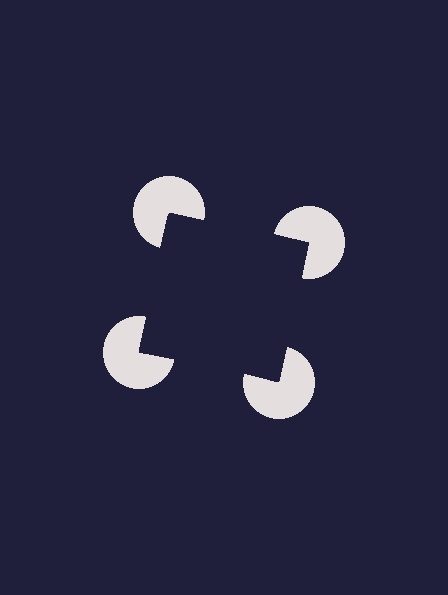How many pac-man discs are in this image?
There are 4 — one at each vertex of the illusory square.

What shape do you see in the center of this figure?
An illusory square — its edges are inferred from the aligned wedge cuts in the pac-man discs, not physically drawn.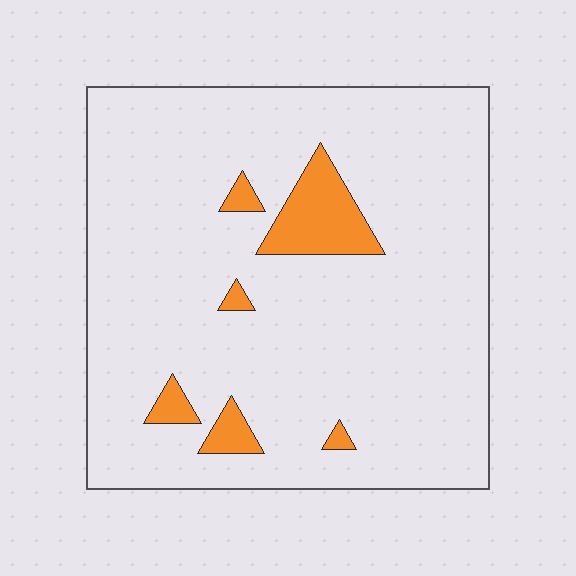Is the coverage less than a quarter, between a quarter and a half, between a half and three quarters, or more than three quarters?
Less than a quarter.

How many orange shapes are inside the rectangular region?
6.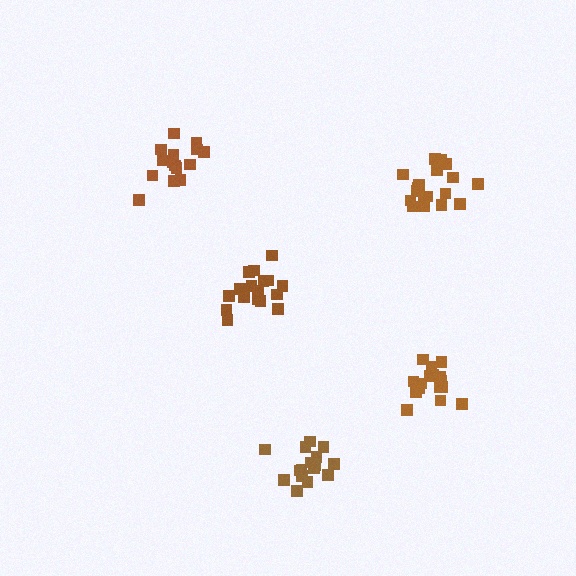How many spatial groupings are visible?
There are 5 spatial groupings.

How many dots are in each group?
Group 1: 16 dots, Group 2: 16 dots, Group 3: 17 dots, Group 4: 18 dots, Group 5: 15 dots (82 total).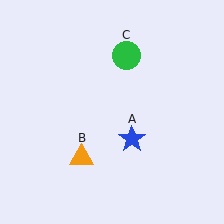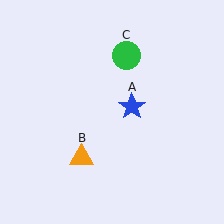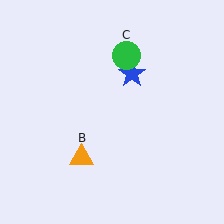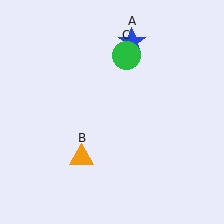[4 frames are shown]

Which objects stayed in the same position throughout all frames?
Orange triangle (object B) and green circle (object C) remained stationary.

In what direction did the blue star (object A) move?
The blue star (object A) moved up.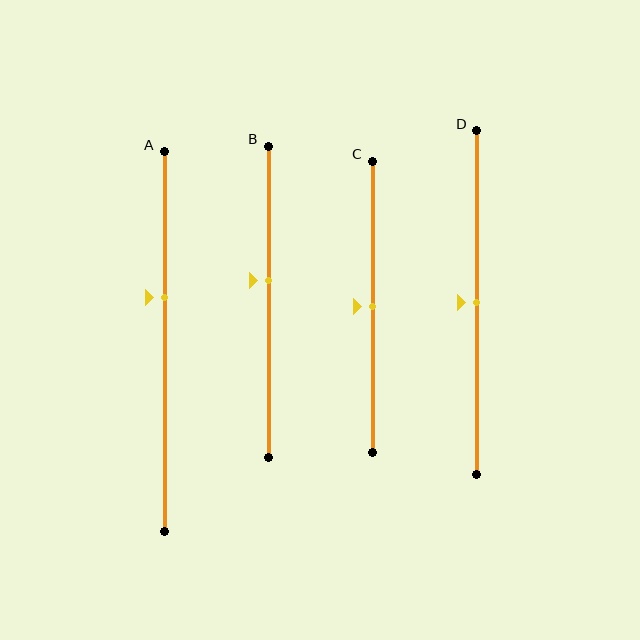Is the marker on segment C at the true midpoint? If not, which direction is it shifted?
Yes, the marker on segment C is at the true midpoint.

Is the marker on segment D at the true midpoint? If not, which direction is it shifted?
Yes, the marker on segment D is at the true midpoint.